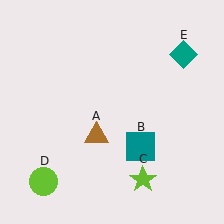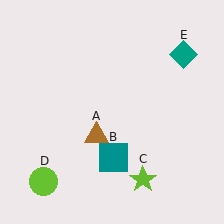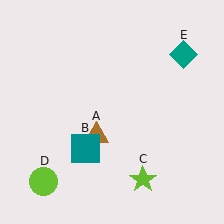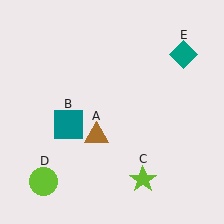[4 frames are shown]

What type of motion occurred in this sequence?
The teal square (object B) rotated clockwise around the center of the scene.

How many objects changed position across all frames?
1 object changed position: teal square (object B).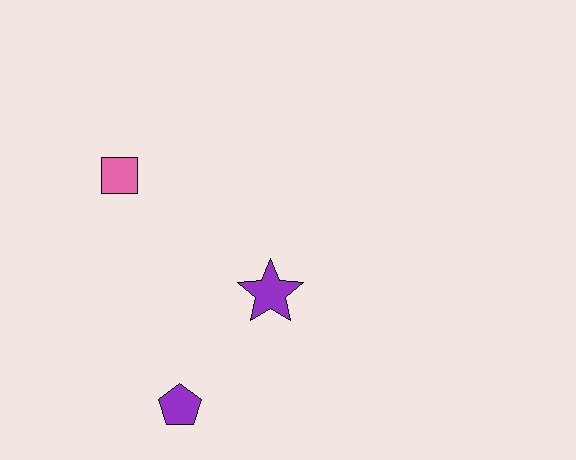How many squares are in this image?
There is 1 square.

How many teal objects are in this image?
There are no teal objects.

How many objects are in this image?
There are 3 objects.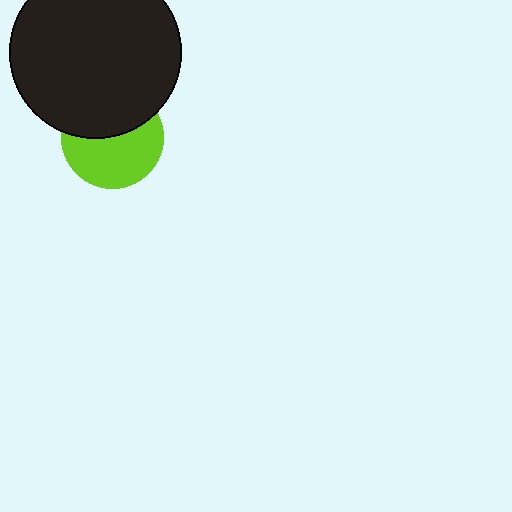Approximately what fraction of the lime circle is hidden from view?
Roughly 43% of the lime circle is hidden behind the black circle.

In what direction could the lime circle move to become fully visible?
The lime circle could move down. That would shift it out from behind the black circle entirely.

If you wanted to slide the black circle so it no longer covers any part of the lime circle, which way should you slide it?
Slide it up — that is the most direct way to separate the two shapes.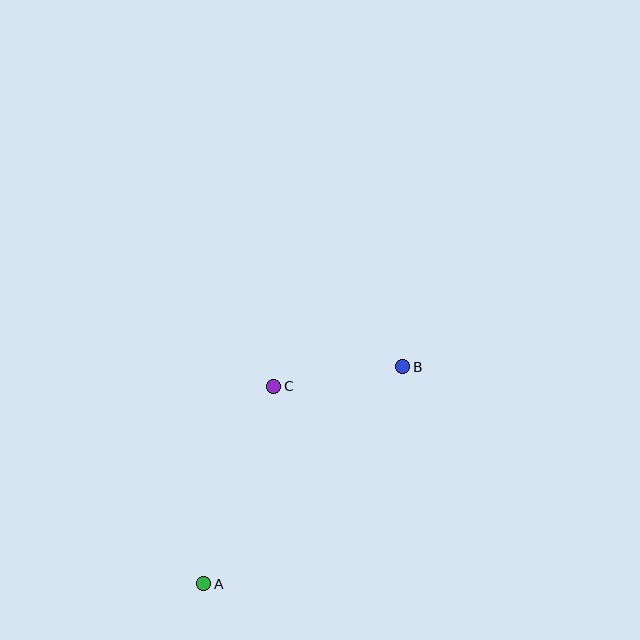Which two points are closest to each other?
Points B and C are closest to each other.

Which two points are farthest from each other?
Points A and B are farthest from each other.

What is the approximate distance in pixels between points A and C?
The distance between A and C is approximately 210 pixels.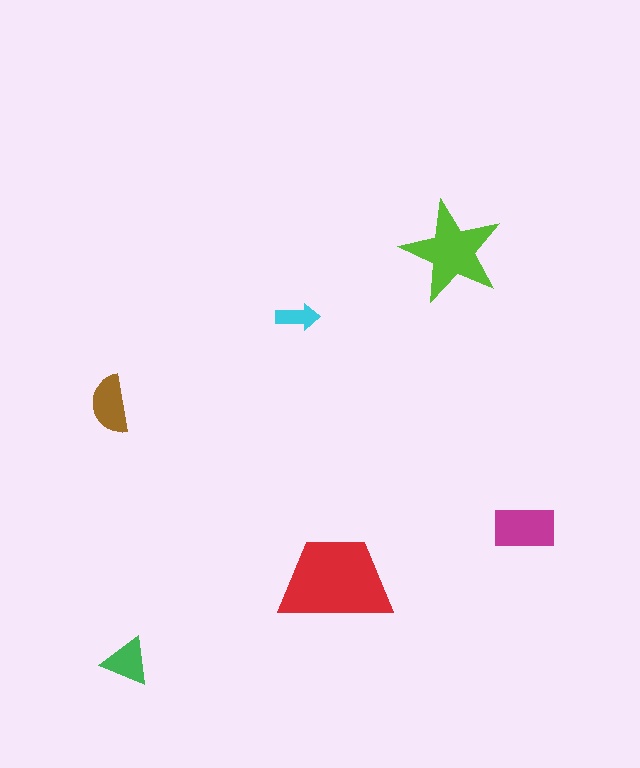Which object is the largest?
The red trapezoid.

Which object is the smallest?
The cyan arrow.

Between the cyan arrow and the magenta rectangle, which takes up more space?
The magenta rectangle.